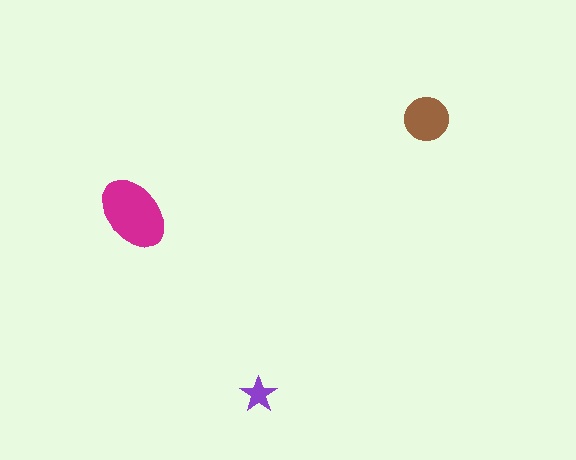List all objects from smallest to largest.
The purple star, the brown circle, the magenta ellipse.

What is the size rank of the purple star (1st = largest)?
3rd.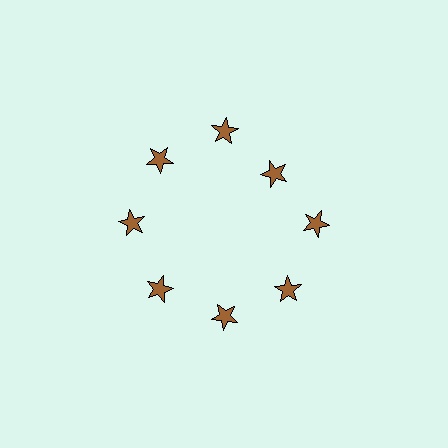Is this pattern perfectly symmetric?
No. The 8 brown stars are arranged in a ring, but one element near the 2 o'clock position is pulled inward toward the center, breaking the 8-fold rotational symmetry.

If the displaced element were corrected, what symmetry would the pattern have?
It would have 8-fold rotational symmetry — the pattern would map onto itself every 45 degrees.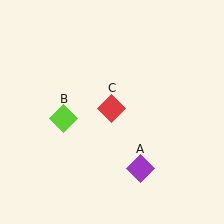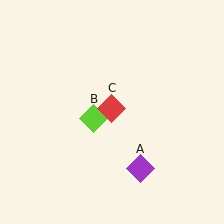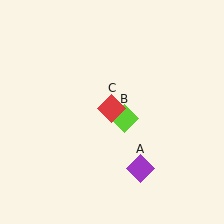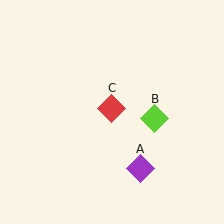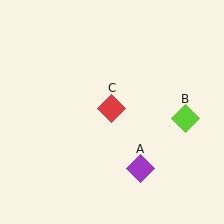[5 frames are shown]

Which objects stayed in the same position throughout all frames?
Purple diamond (object A) and red diamond (object C) remained stationary.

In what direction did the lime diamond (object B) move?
The lime diamond (object B) moved right.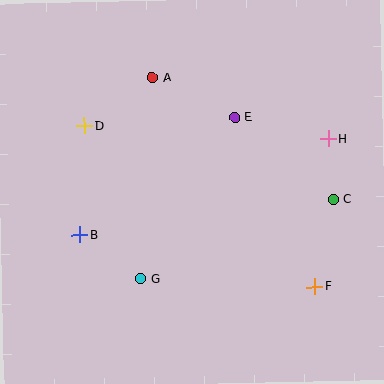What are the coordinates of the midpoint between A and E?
The midpoint between A and E is at (194, 97).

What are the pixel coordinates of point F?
Point F is at (315, 287).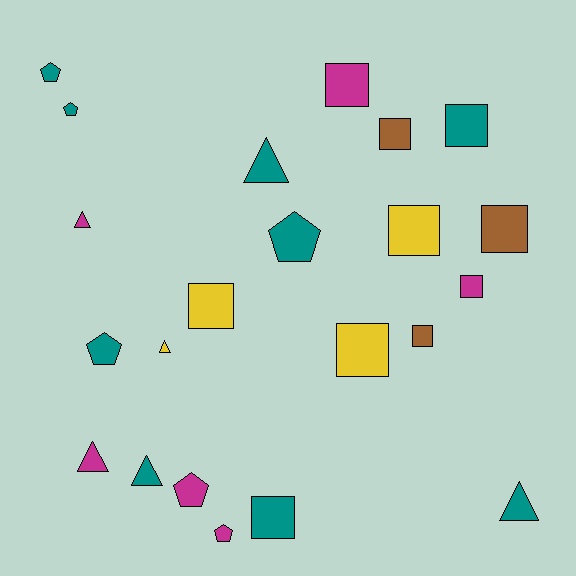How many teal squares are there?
There are 2 teal squares.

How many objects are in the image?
There are 22 objects.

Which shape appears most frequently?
Square, with 10 objects.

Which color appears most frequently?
Teal, with 9 objects.